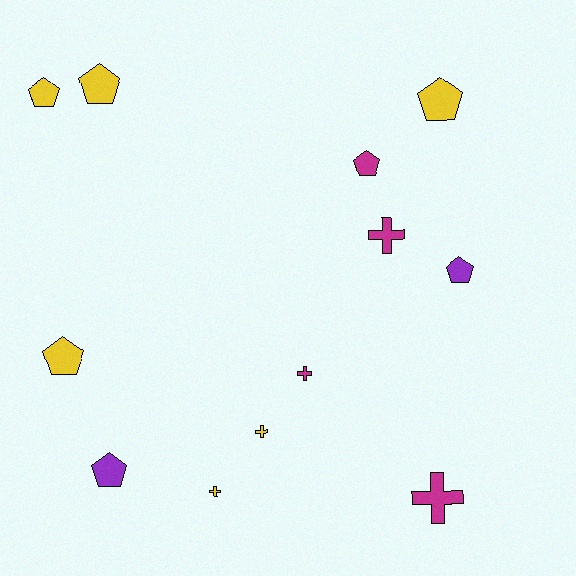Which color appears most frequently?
Yellow, with 6 objects.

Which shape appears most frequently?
Pentagon, with 7 objects.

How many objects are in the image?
There are 12 objects.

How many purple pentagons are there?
There are 2 purple pentagons.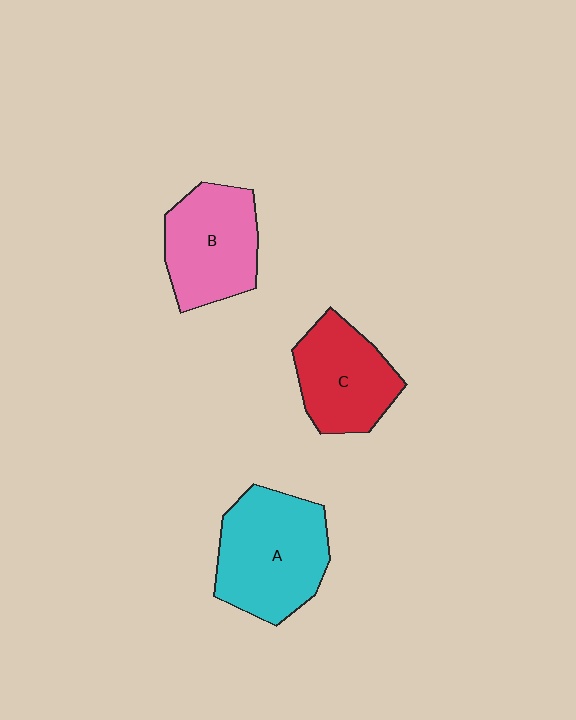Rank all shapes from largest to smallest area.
From largest to smallest: A (cyan), B (pink), C (red).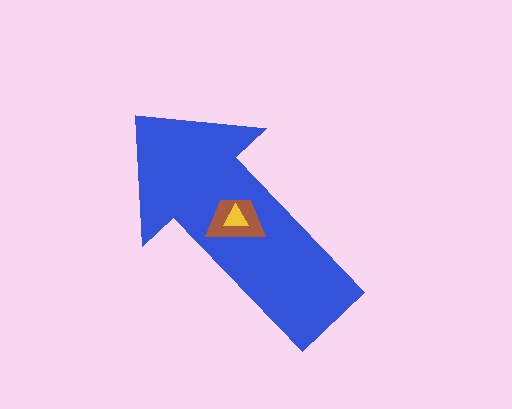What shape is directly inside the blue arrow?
The brown trapezoid.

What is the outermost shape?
The blue arrow.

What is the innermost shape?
The yellow triangle.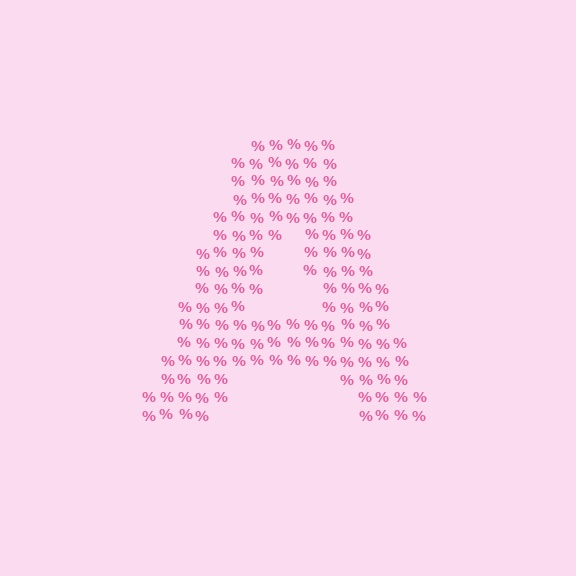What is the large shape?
The large shape is the letter A.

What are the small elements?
The small elements are percent signs.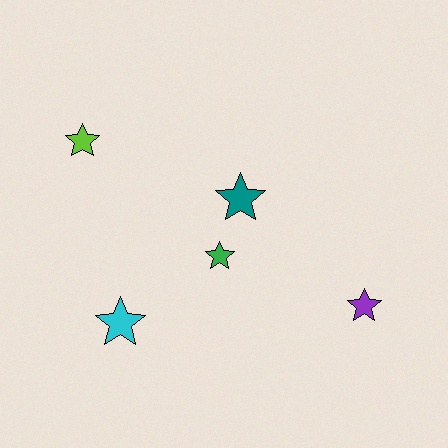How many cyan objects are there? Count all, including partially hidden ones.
There is 1 cyan object.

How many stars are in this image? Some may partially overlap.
There are 5 stars.